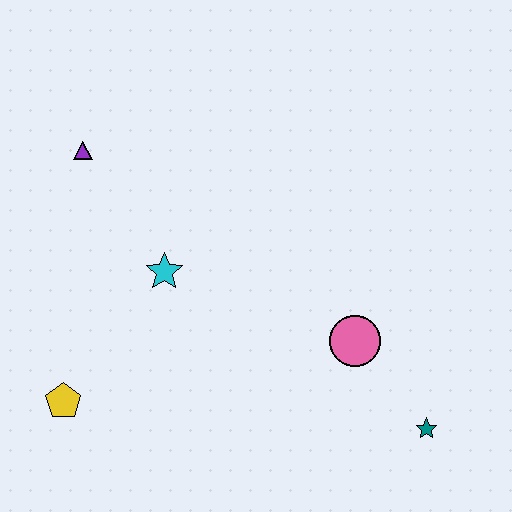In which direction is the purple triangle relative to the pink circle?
The purple triangle is to the left of the pink circle.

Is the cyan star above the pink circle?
Yes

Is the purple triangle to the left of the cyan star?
Yes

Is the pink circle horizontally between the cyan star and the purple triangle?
No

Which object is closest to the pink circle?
The teal star is closest to the pink circle.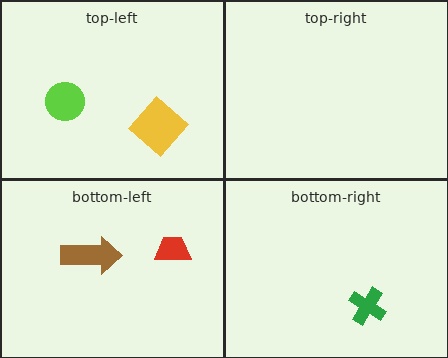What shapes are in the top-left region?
The lime circle, the yellow diamond.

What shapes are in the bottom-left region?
The red trapezoid, the brown arrow.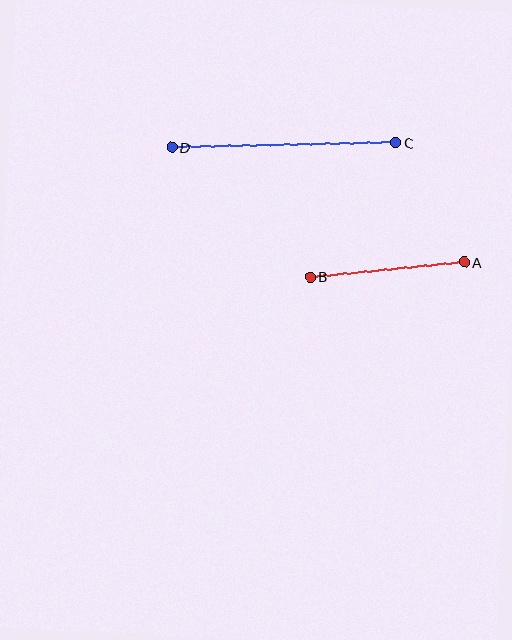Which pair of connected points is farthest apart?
Points C and D are farthest apart.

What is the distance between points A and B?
The distance is approximately 155 pixels.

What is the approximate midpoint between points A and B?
The midpoint is at approximately (387, 270) pixels.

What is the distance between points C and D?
The distance is approximately 224 pixels.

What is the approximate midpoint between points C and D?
The midpoint is at approximately (284, 145) pixels.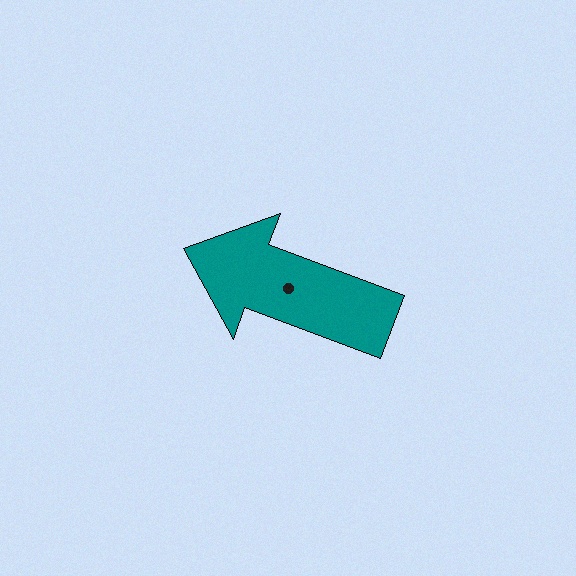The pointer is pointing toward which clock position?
Roughly 10 o'clock.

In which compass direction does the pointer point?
West.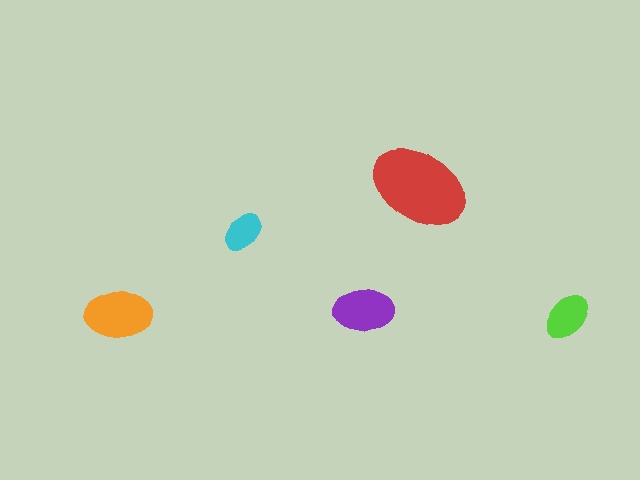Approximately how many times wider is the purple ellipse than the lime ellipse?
About 1.5 times wider.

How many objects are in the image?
There are 5 objects in the image.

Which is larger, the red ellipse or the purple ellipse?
The red one.